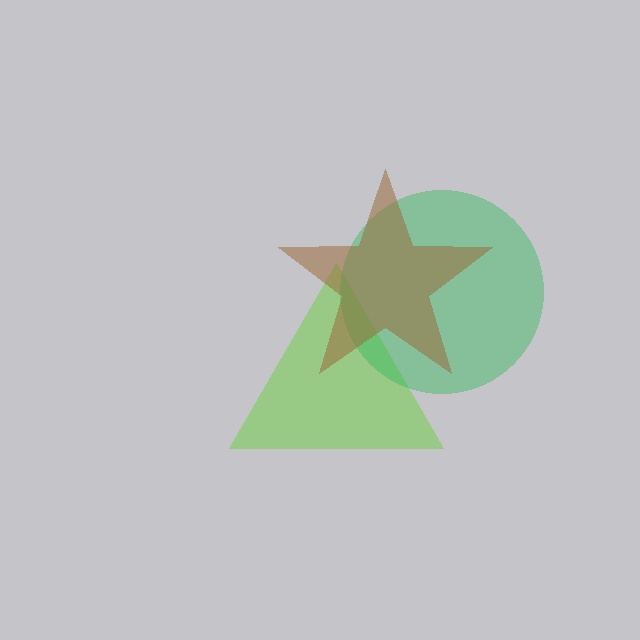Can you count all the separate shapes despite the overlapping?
Yes, there are 3 separate shapes.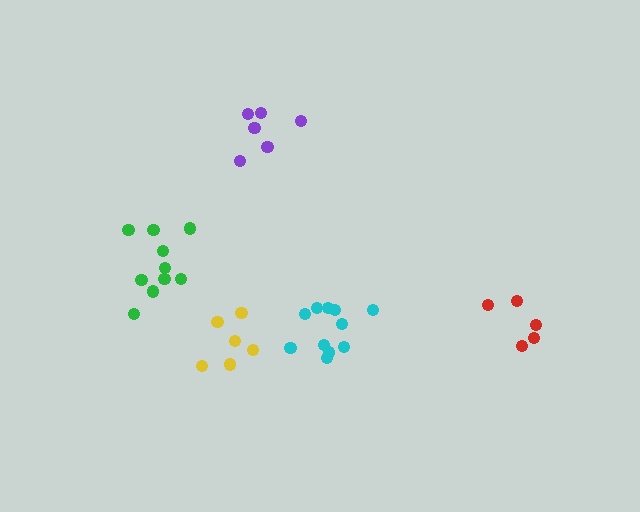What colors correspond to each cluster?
The clusters are colored: purple, red, green, cyan, yellow.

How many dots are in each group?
Group 1: 6 dots, Group 2: 5 dots, Group 3: 10 dots, Group 4: 11 dots, Group 5: 6 dots (38 total).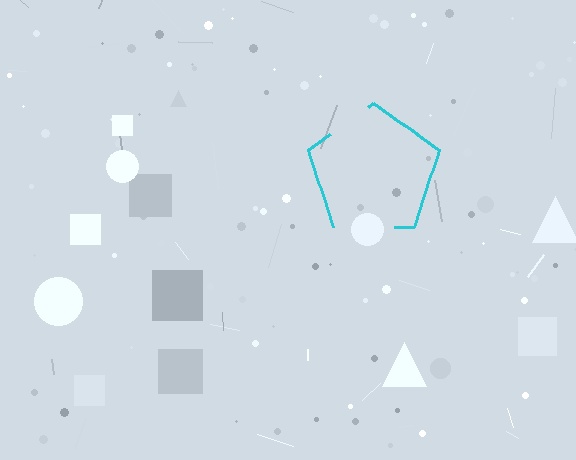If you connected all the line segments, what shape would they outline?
They would outline a pentagon.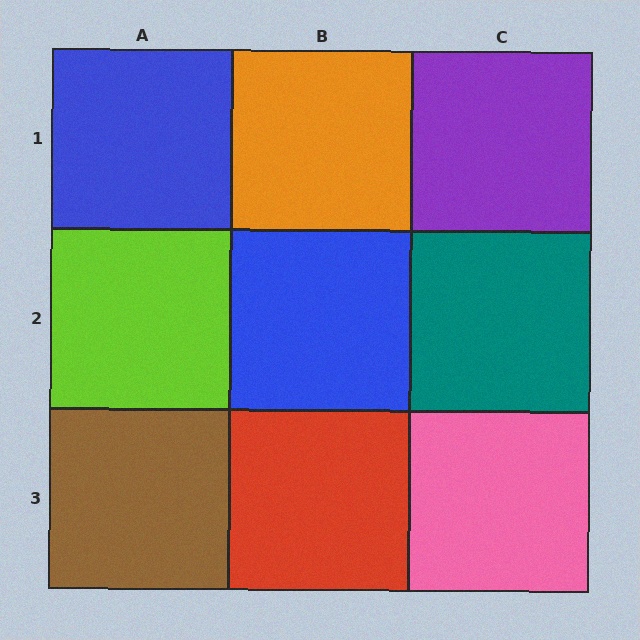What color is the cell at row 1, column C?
Purple.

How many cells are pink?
1 cell is pink.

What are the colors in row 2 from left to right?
Lime, blue, teal.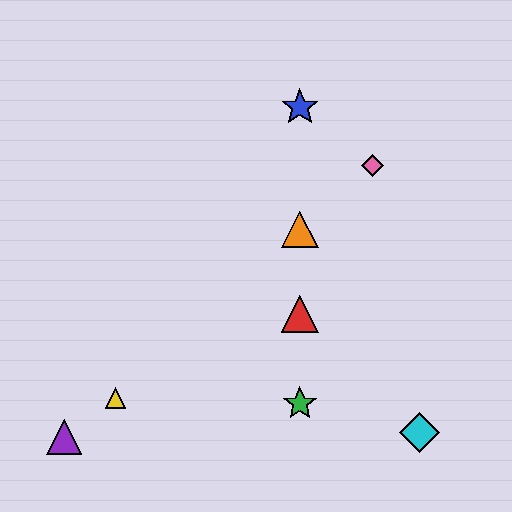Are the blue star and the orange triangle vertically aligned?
Yes, both are at x≈300.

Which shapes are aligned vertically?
The red triangle, the blue star, the green star, the orange triangle are aligned vertically.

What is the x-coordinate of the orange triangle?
The orange triangle is at x≈300.